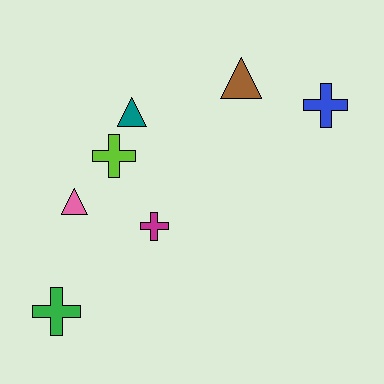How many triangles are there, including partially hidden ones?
There are 3 triangles.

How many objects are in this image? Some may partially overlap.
There are 7 objects.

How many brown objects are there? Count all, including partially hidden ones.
There is 1 brown object.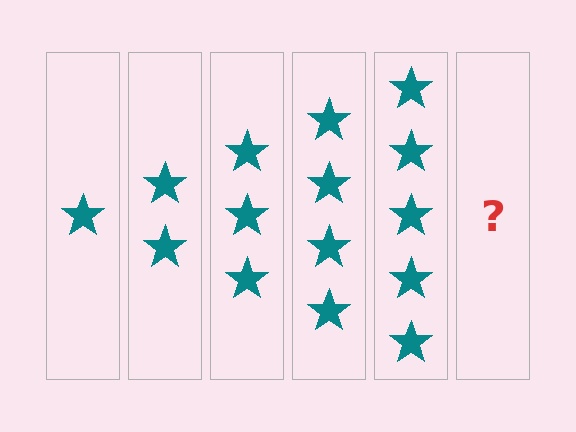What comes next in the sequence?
The next element should be 6 stars.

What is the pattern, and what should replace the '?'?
The pattern is that each step adds one more star. The '?' should be 6 stars.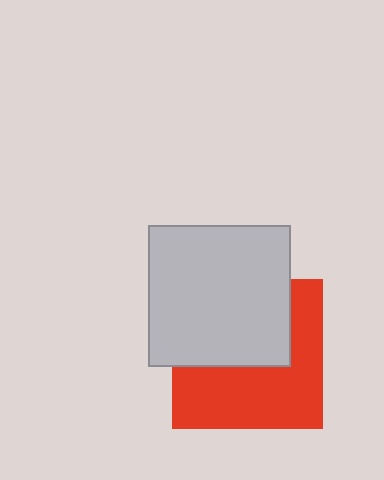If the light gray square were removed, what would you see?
You would see the complete red square.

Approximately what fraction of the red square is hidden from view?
Roughly 46% of the red square is hidden behind the light gray square.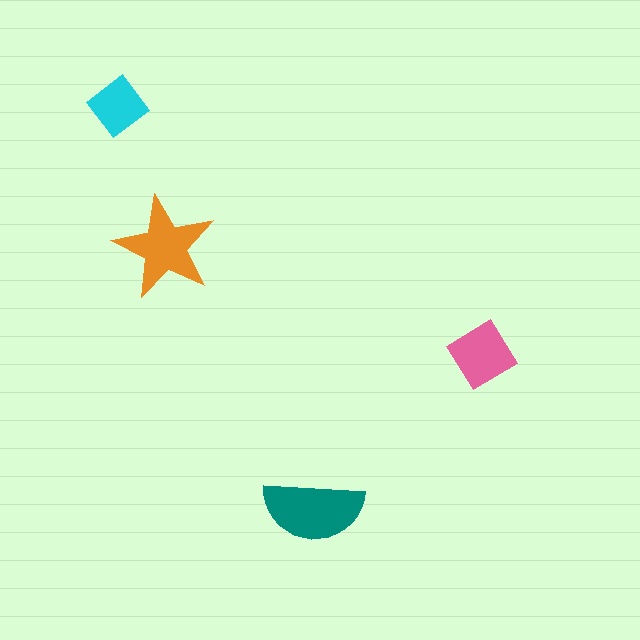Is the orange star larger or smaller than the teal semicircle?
Smaller.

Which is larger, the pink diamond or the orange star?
The orange star.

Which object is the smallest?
The cyan diamond.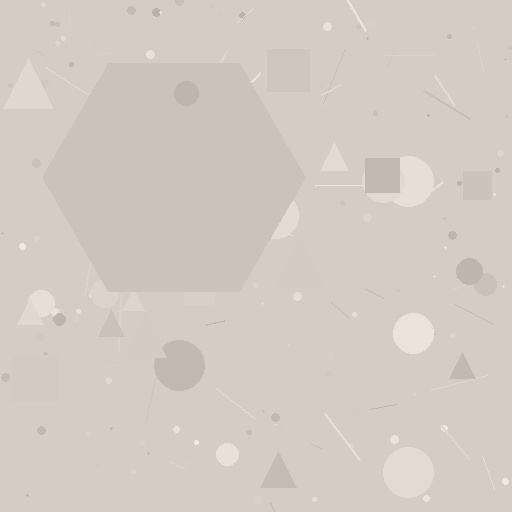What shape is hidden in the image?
A hexagon is hidden in the image.